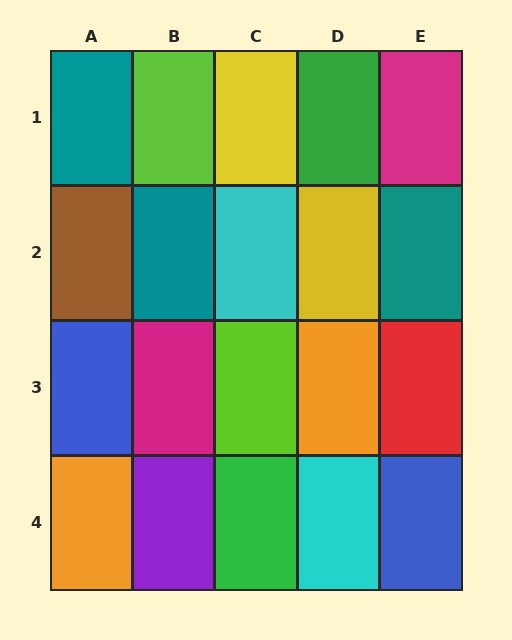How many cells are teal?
3 cells are teal.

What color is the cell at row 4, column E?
Blue.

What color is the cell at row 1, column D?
Green.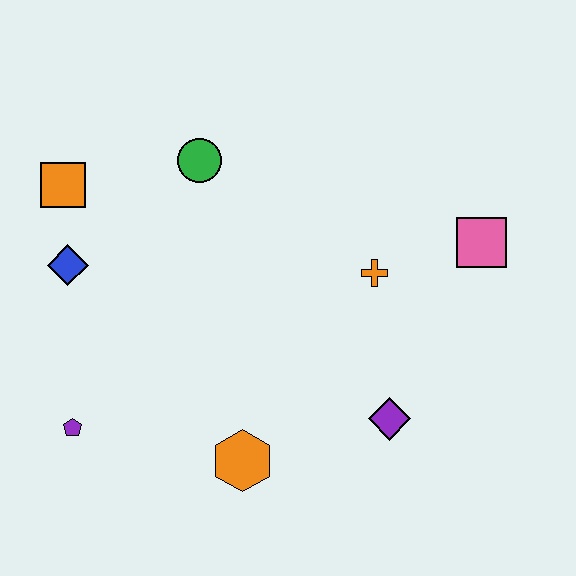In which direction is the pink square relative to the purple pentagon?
The pink square is to the right of the purple pentagon.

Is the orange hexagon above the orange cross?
No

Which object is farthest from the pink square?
The purple pentagon is farthest from the pink square.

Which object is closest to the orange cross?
The pink square is closest to the orange cross.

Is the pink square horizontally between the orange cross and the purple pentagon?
No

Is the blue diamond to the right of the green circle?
No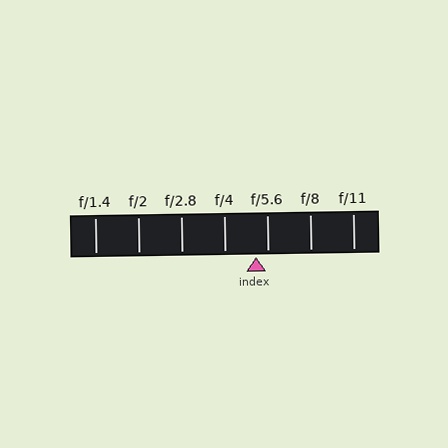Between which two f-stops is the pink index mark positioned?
The index mark is between f/4 and f/5.6.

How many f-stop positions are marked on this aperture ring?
There are 7 f-stop positions marked.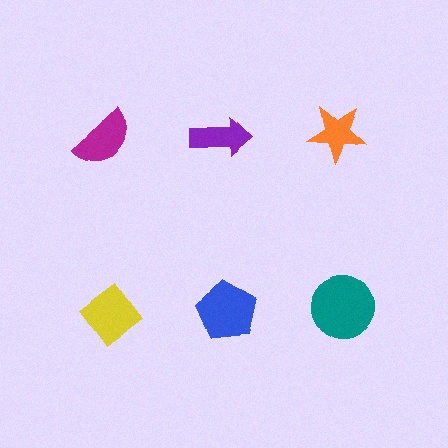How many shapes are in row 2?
3 shapes.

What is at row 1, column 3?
An orange star.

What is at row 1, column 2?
A purple arrow.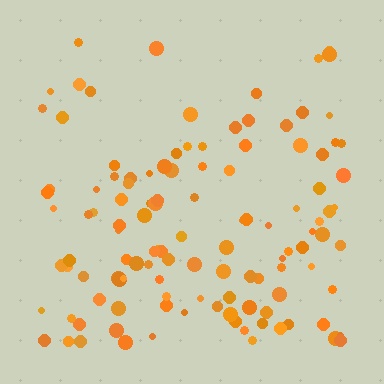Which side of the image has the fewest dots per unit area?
The top.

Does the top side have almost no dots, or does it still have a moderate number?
Still a moderate number, just noticeably fewer than the bottom.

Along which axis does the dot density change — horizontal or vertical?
Vertical.